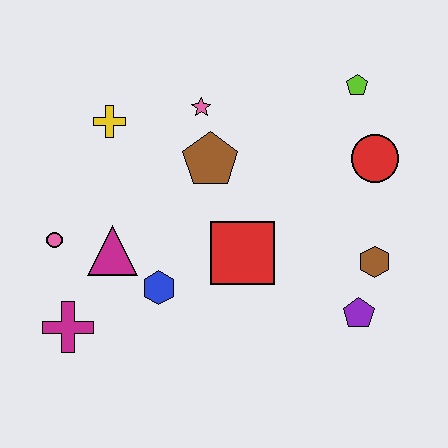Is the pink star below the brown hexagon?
No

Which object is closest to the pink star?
The brown pentagon is closest to the pink star.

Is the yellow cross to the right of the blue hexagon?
No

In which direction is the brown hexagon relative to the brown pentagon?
The brown hexagon is to the right of the brown pentagon.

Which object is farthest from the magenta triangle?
The lime pentagon is farthest from the magenta triangle.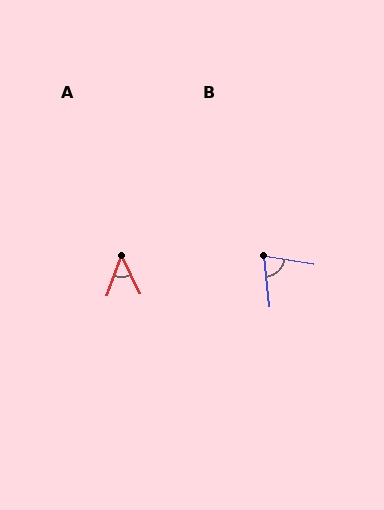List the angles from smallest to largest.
A (44°), B (74°).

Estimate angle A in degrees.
Approximately 44 degrees.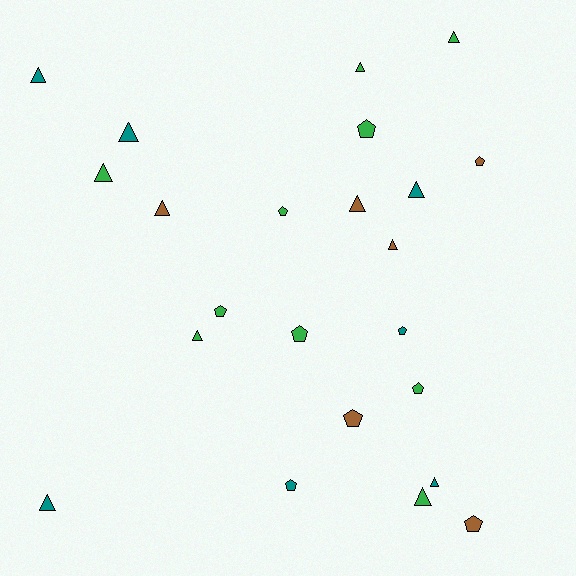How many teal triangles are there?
There are 5 teal triangles.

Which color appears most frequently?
Green, with 10 objects.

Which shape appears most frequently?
Triangle, with 13 objects.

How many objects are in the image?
There are 23 objects.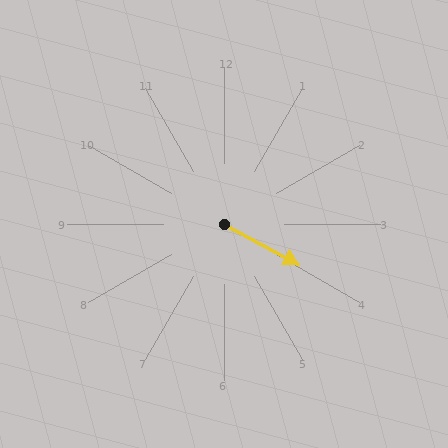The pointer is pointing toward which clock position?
Roughly 4 o'clock.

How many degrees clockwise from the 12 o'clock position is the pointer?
Approximately 118 degrees.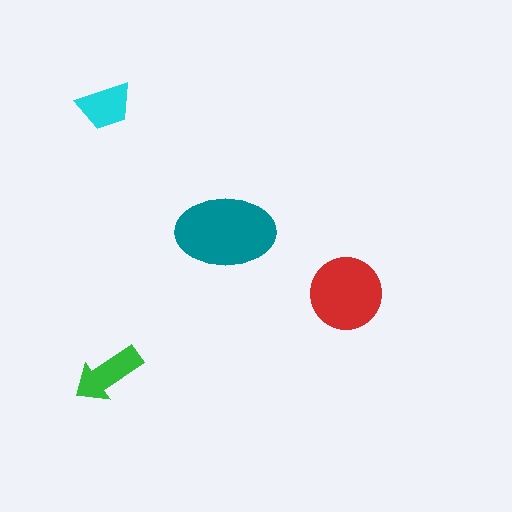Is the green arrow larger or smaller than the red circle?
Smaller.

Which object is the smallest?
The cyan trapezoid.